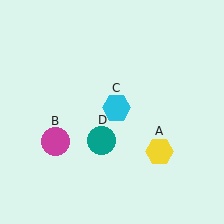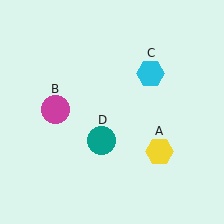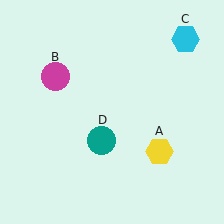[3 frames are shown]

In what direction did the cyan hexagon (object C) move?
The cyan hexagon (object C) moved up and to the right.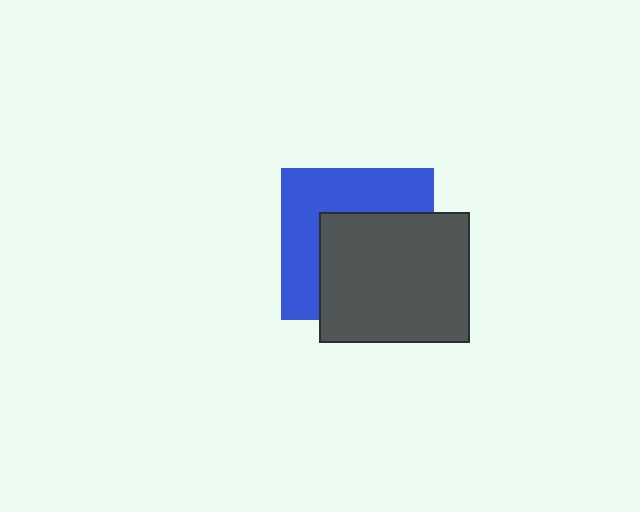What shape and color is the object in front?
The object in front is a dark gray rectangle.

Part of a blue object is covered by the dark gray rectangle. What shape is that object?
It is a square.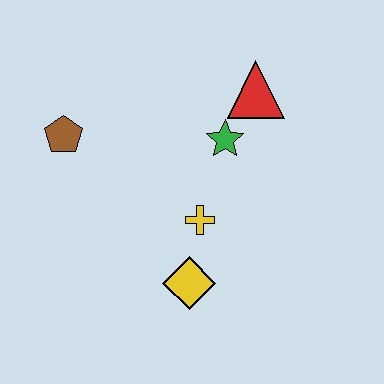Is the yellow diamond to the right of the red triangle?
No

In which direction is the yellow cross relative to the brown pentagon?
The yellow cross is to the right of the brown pentagon.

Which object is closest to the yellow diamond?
The yellow cross is closest to the yellow diamond.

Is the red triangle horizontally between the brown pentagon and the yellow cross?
No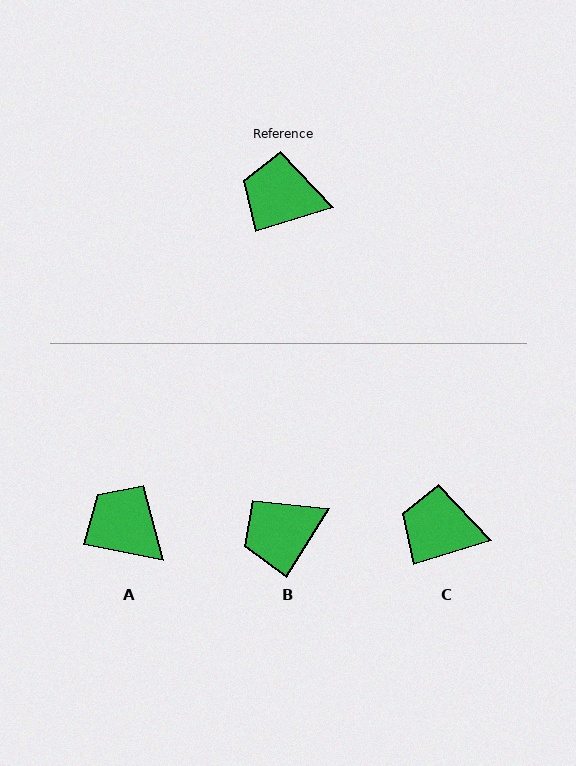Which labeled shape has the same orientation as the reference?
C.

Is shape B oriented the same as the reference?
No, it is off by about 41 degrees.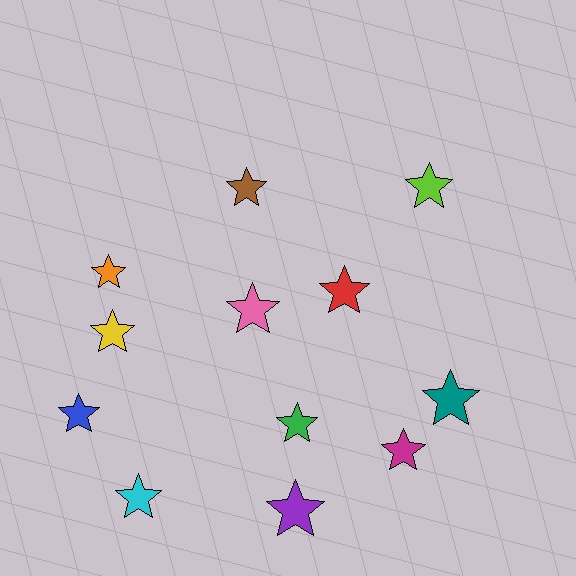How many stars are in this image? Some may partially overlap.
There are 12 stars.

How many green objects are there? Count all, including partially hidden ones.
There is 1 green object.